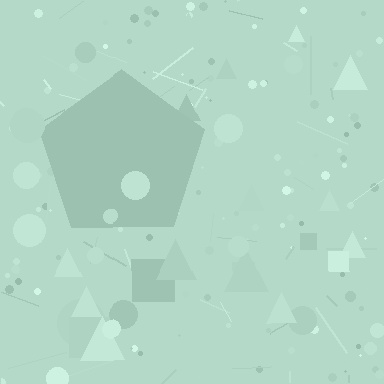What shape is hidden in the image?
A pentagon is hidden in the image.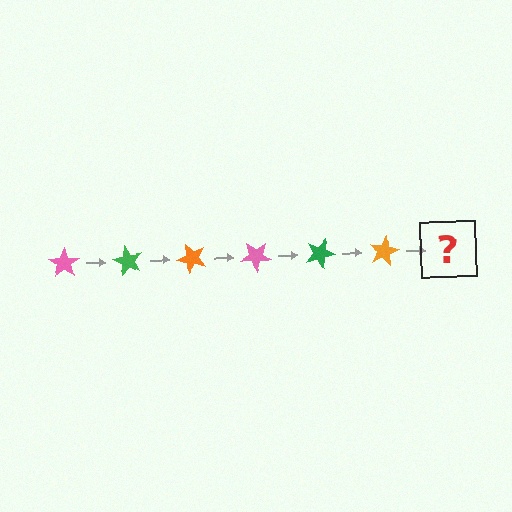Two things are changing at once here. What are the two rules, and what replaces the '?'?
The two rules are that it rotates 60 degrees each step and the color cycles through pink, green, and orange. The '?' should be a pink star, rotated 360 degrees from the start.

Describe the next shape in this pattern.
It should be a pink star, rotated 360 degrees from the start.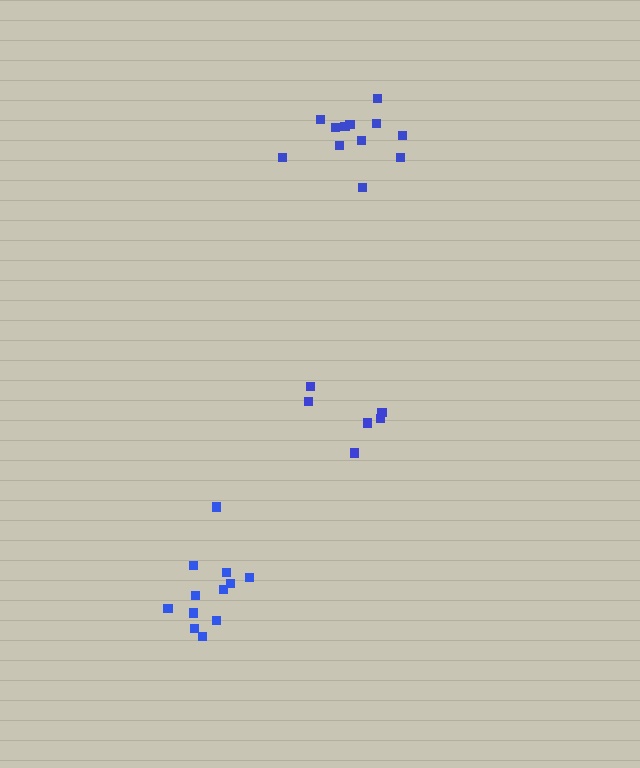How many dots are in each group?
Group 1: 12 dots, Group 2: 6 dots, Group 3: 12 dots (30 total).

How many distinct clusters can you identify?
There are 3 distinct clusters.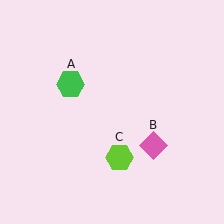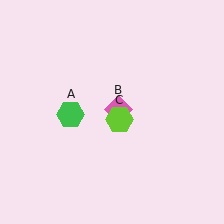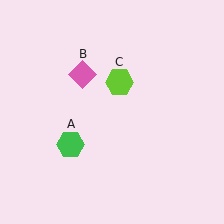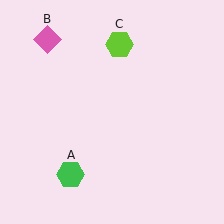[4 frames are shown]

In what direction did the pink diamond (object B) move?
The pink diamond (object B) moved up and to the left.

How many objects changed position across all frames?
3 objects changed position: green hexagon (object A), pink diamond (object B), lime hexagon (object C).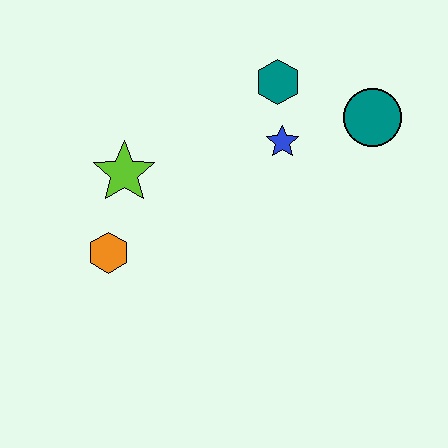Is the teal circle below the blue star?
No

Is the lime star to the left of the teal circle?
Yes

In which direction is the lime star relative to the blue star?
The lime star is to the left of the blue star.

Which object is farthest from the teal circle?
The orange hexagon is farthest from the teal circle.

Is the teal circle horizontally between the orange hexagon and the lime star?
No